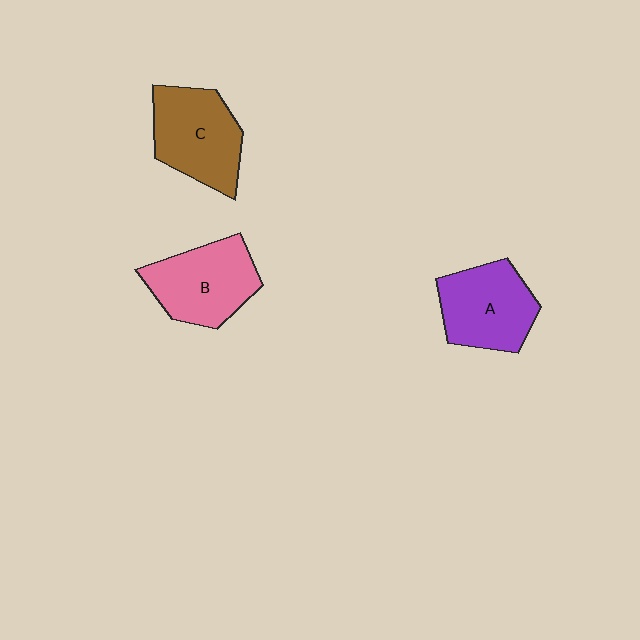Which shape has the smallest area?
Shape A (purple).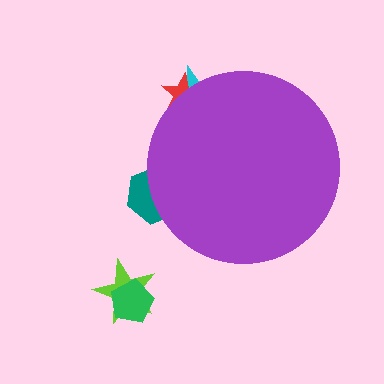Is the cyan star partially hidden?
Yes, the cyan star is partially hidden behind the purple circle.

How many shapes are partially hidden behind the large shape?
3 shapes are partially hidden.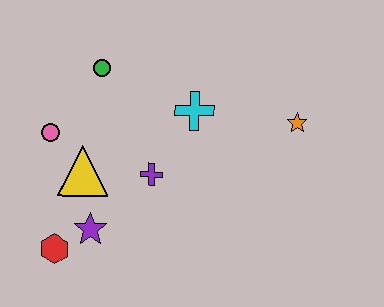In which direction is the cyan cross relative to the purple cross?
The cyan cross is above the purple cross.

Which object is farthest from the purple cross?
The orange star is farthest from the purple cross.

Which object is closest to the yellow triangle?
The pink circle is closest to the yellow triangle.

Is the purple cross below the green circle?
Yes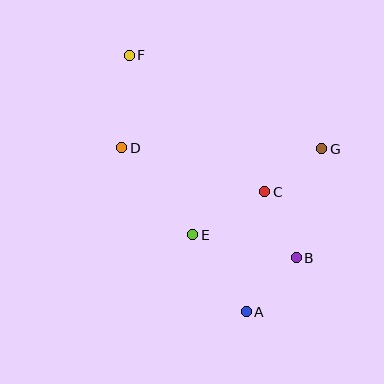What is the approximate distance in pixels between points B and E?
The distance between B and E is approximately 106 pixels.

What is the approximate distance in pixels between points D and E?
The distance between D and E is approximately 112 pixels.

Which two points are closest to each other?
Points C and G are closest to each other.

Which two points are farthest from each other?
Points A and F are farthest from each other.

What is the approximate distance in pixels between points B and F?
The distance between B and F is approximately 263 pixels.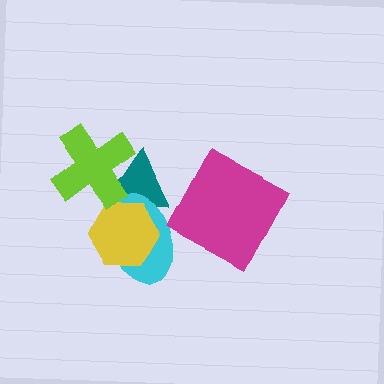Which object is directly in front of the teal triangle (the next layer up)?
The cyan ellipse is directly in front of the teal triangle.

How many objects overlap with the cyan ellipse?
2 objects overlap with the cyan ellipse.